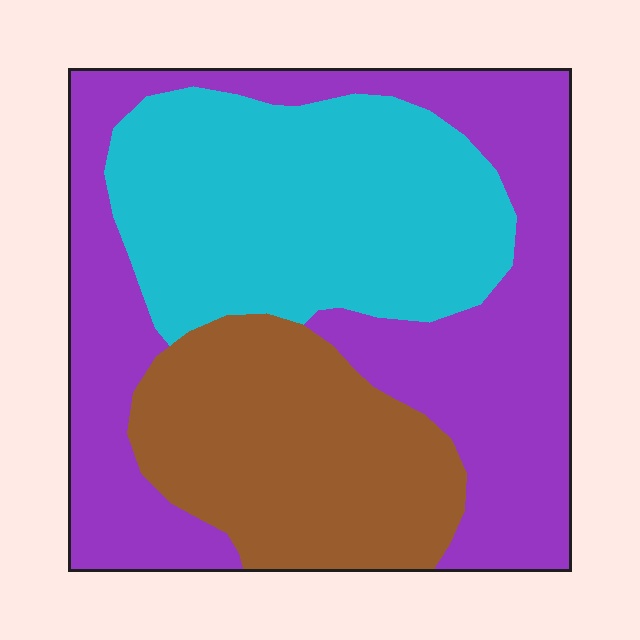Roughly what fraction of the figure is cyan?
Cyan takes up between a sixth and a third of the figure.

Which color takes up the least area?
Brown, at roughly 25%.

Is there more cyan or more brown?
Cyan.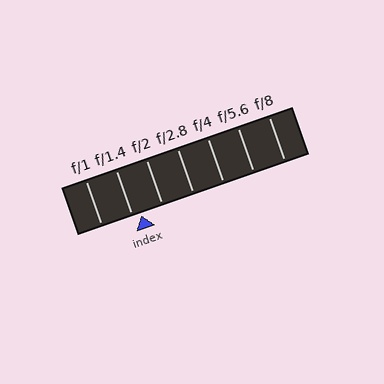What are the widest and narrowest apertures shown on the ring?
The widest aperture shown is f/1 and the narrowest is f/8.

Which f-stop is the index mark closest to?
The index mark is closest to f/1.4.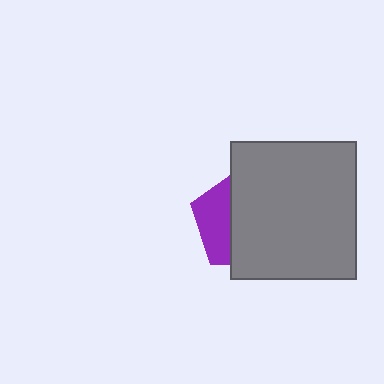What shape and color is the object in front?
The object in front is a gray rectangle.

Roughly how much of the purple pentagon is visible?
A small part of it is visible (roughly 33%).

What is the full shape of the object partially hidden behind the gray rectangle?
The partially hidden object is a purple pentagon.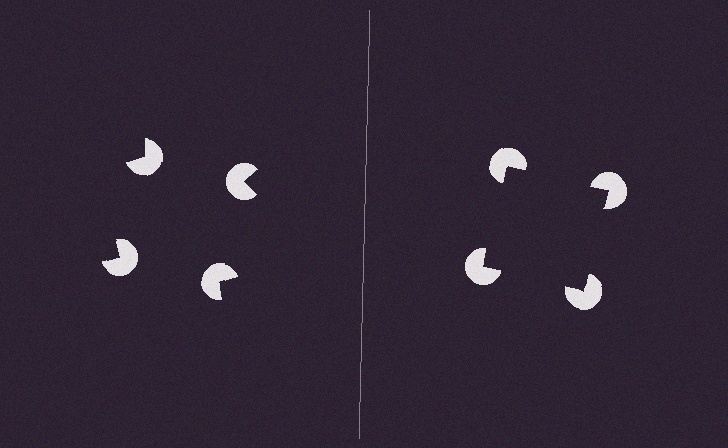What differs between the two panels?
The pac-man discs are positioned identically on both sides; only the wedge orientations differ. On the right they align to a square; on the left they are misaligned.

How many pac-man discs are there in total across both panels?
8 — 4 on each side.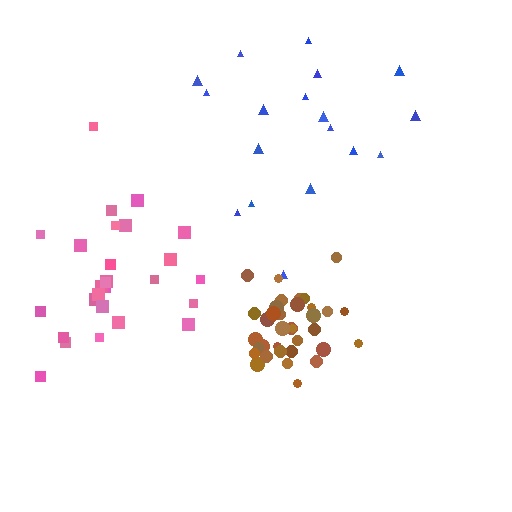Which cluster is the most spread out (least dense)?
Blue.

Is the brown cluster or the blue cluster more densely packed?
Brown.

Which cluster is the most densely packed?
Brown.